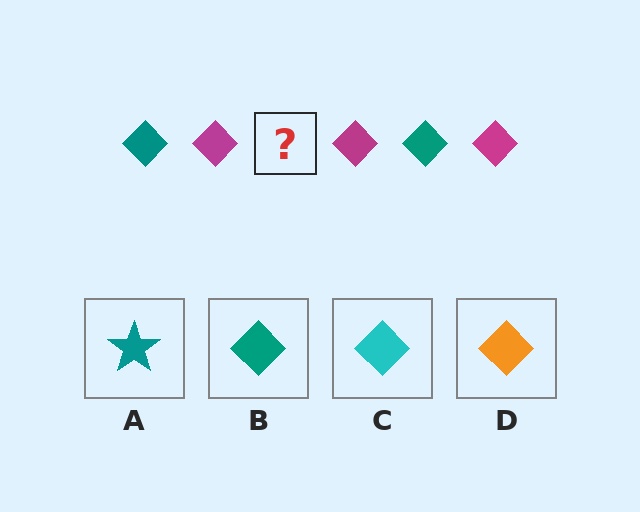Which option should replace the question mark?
Option B.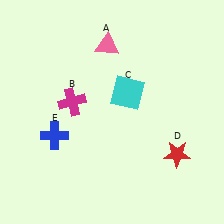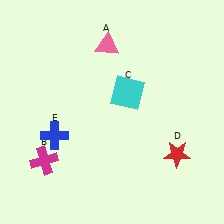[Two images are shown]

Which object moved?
The magenta cross (B) moved down.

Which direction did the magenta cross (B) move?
The magenta cross (B) moved down.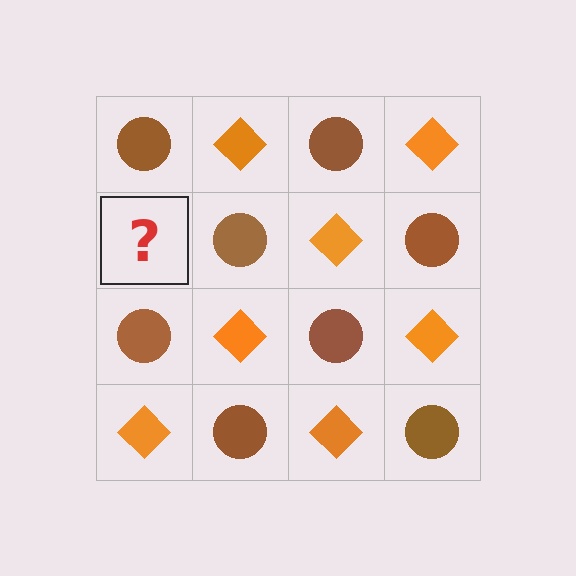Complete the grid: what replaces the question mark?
The question mark should be replaced with an orange diamond.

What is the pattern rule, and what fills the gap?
The rule is that it alternates brown circle and orange diamond in a checkerboard pattern. The gap should be filled with an orange diamond.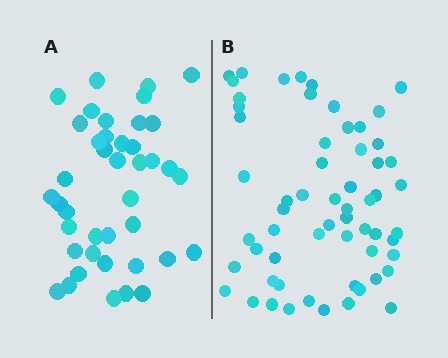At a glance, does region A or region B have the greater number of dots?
Region B (the right region) has more dots.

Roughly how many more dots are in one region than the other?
Region B has approximately 20 more dots than region A.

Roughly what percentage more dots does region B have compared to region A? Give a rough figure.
About 45% more.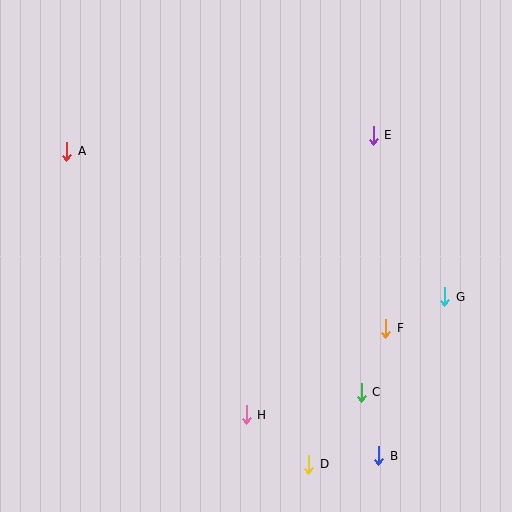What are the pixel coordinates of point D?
Point D is at (309, 464).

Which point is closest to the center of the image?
Point F at (386, 328) is closest to the center.